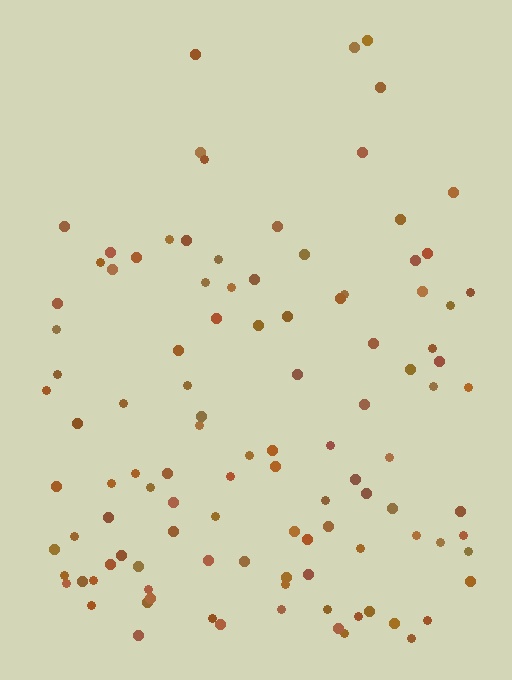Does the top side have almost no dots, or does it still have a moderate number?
Still a moderate number, just noticeably fewer than the bottom.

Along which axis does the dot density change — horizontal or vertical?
Vertical.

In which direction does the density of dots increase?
From top to bottom, with the bottom side densest.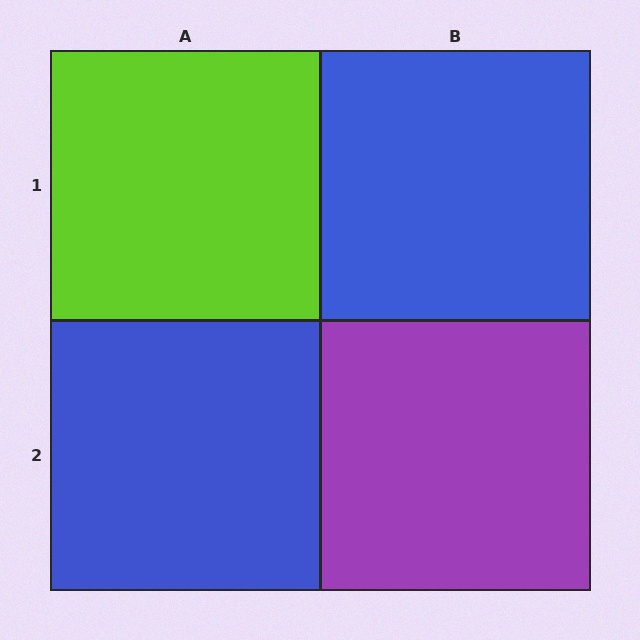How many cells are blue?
2 cells are blue.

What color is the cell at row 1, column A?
Lime.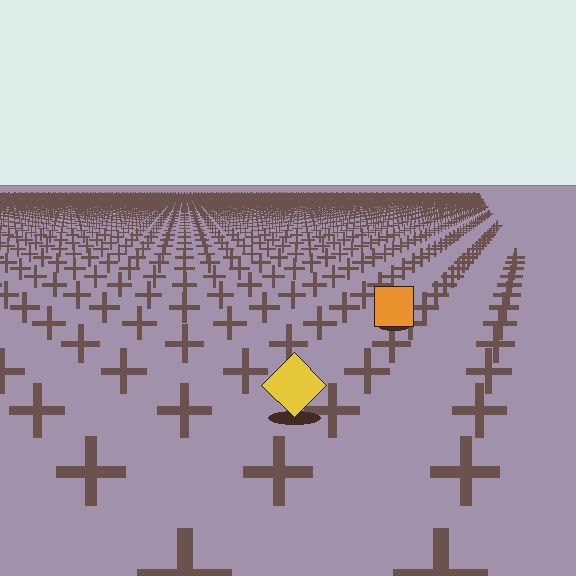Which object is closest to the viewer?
The yellow diamond is closest. The texture marks near it are larger and more spread out.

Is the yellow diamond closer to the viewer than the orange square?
Yes. The yellow diamond is closer — you can tell from the texture gradient: the ground texture is coarser near it.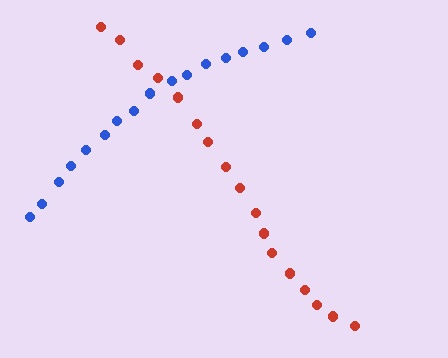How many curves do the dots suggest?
There are 2 distinct paths.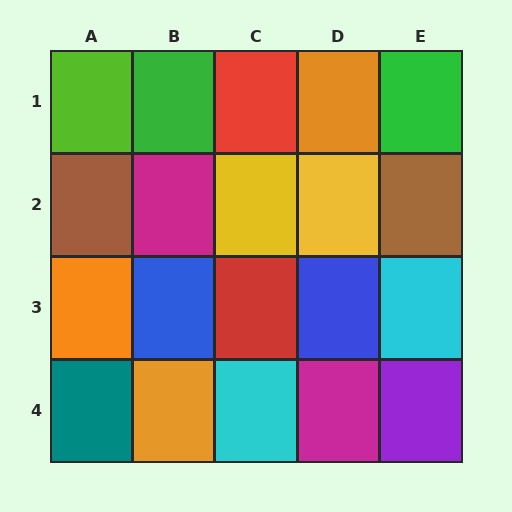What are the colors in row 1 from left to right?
Lime, green, red, orange, green.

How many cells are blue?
2 cells are blue.